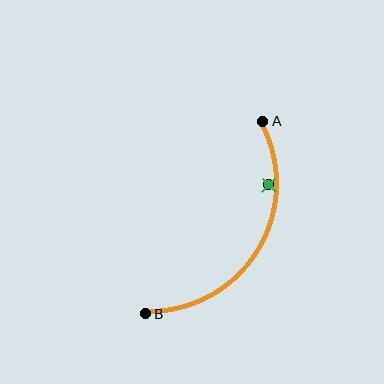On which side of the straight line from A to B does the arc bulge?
The arc bulges to the right of the straight line connecting A and B.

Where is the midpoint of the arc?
The arc midpoint is the point on the curve farthest from the straight line joining A and B. It sits to the right of that line.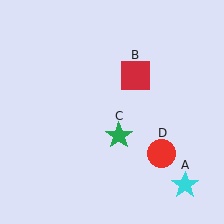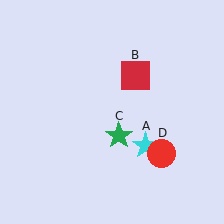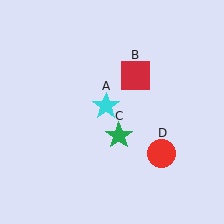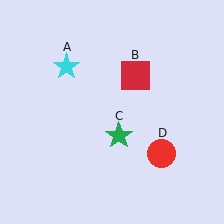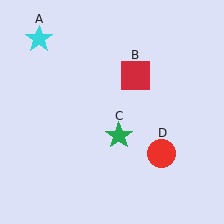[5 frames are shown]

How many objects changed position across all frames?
1 object changed position: cyan star (object A).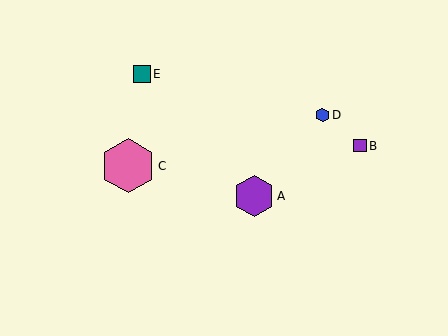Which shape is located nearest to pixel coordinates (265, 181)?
The purple hexagon (labeled A) at (254, 196) is nearest to that location.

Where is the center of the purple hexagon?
The center of the purple hexagon is at (254, 196).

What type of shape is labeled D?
Shape D is a blue hexagon.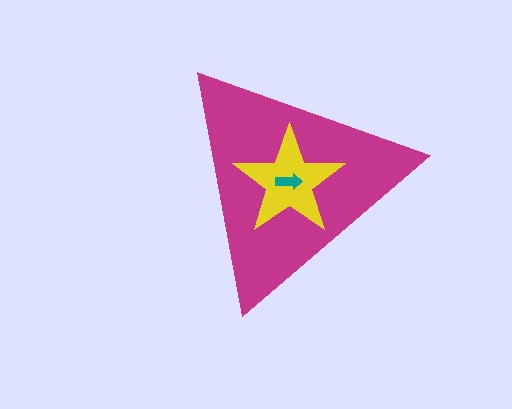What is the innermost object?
The teal arrow.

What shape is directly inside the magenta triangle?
The yellow star.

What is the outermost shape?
The magenta triangle.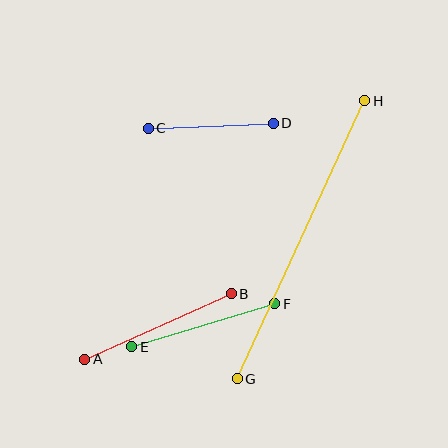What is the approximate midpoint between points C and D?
The midpoint is at approximately (211, 126) pixels.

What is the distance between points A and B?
The distance is approximately 161 pixels.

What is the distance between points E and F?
The distance is approximately 149 pixels.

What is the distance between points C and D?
The distance is approximately 125 pixels.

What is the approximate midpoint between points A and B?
The midpoint is at approximately (158, 326) pixels.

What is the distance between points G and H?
The distance is approximately 306 pixels.